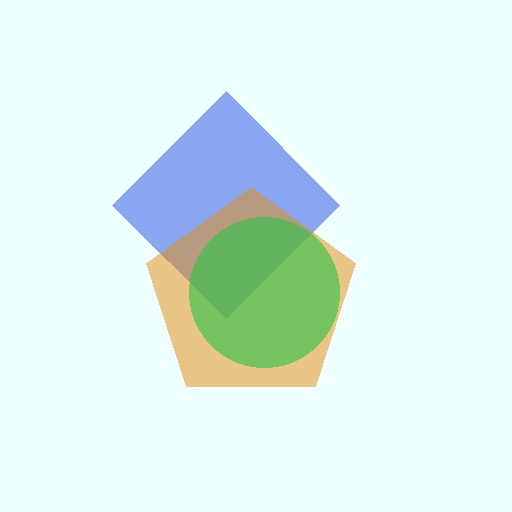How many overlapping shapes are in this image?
There are 3 overlapping shapes in the image.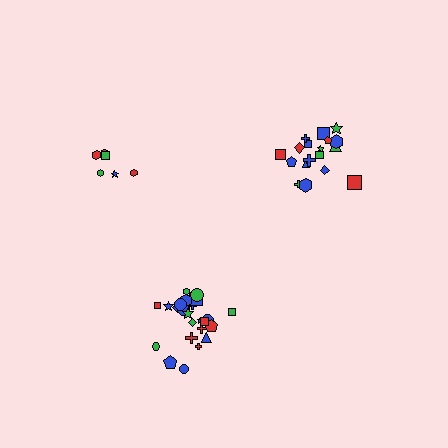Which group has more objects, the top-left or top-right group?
The top-right group.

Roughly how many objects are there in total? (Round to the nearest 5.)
Roughly 50 objects in total.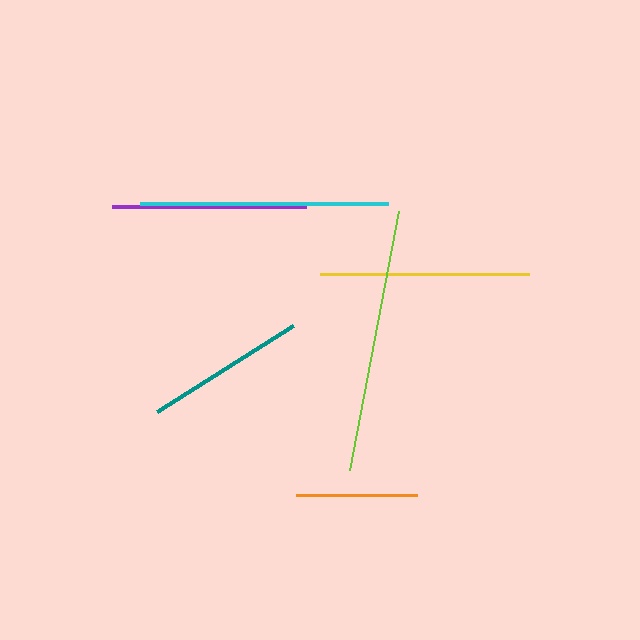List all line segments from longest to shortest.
From longest to shortest: lime, cyan, yellow, purple, teal, orange.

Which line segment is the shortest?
The orange line is the shortest at approximately 120 pixels.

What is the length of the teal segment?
The teal segment is approximately 160 pixels long.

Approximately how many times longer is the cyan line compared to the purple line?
The cyan line is approximately 1.3 times the length of the purple line.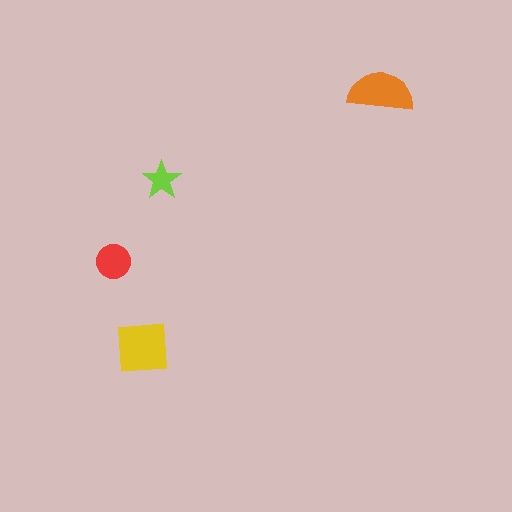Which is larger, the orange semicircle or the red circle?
The orange semicircle.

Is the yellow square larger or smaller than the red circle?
Larger.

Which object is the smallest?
The lime star.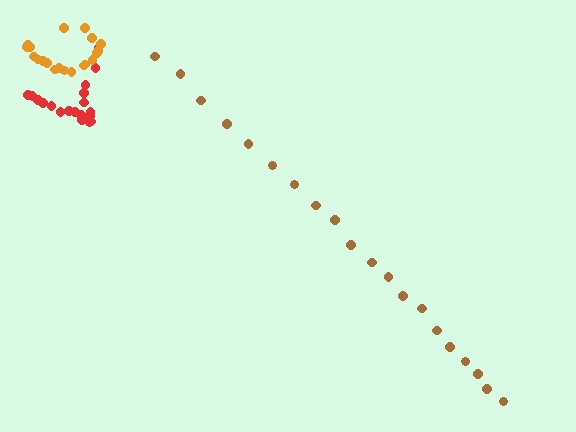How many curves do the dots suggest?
There are 3 distinct paths.